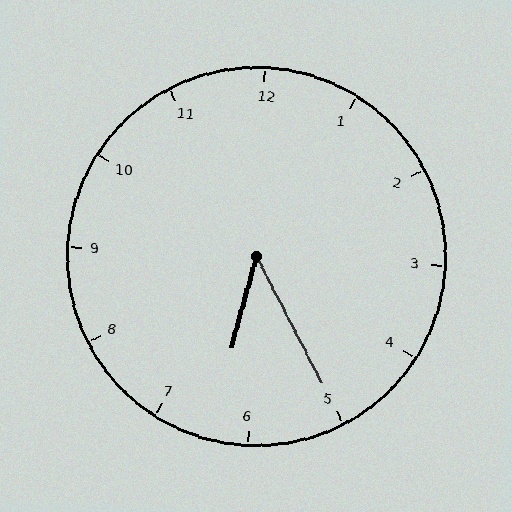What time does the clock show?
6:25.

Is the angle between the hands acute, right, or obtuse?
It is acute.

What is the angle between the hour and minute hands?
Approximately 42 degrees.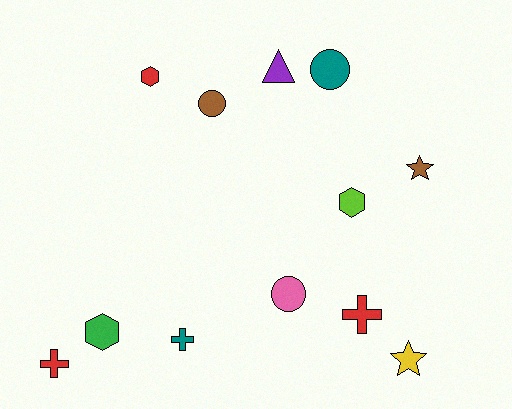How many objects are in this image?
There are 12 objects.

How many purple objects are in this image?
There is 1 purple object.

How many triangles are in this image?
There is 1 triangle.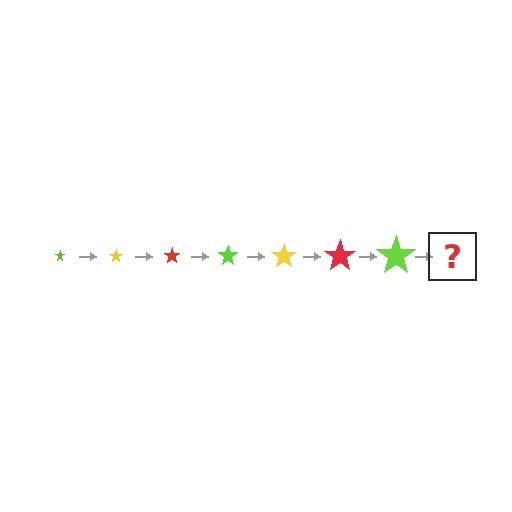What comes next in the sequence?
The next element should be a yellow star, larger than the previous one.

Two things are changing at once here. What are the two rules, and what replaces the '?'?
The two rules are that the star grows larger each step and the color cycles through lime, yellow, and red. The '?' should be a yellow star, larger than the previous one.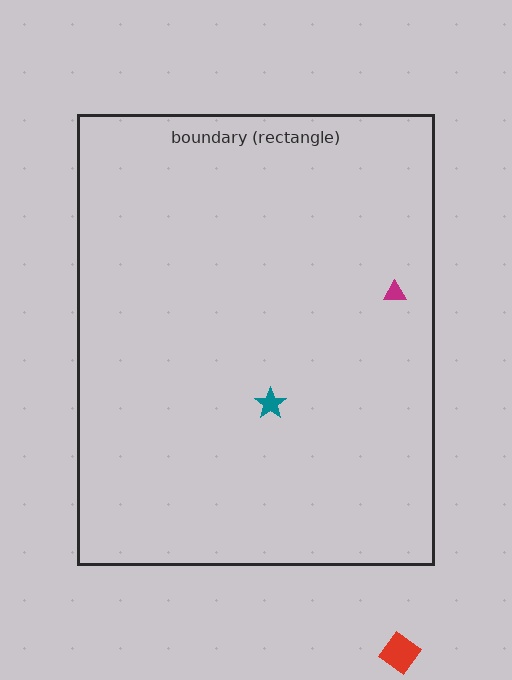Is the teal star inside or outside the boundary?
Inside.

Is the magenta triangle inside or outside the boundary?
Inside.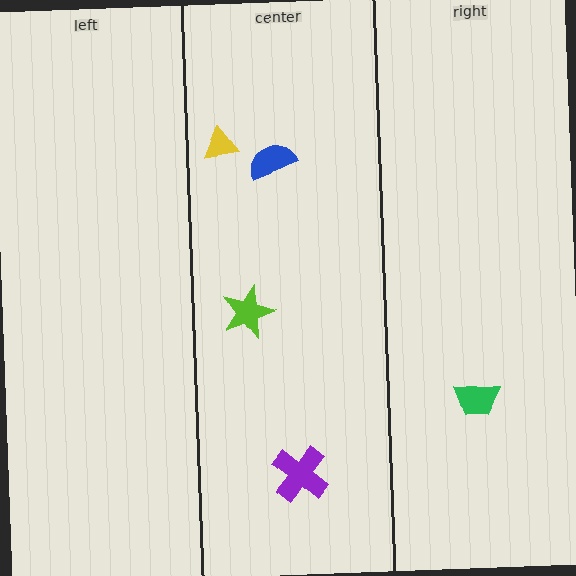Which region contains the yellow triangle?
The center region.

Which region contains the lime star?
The center region.